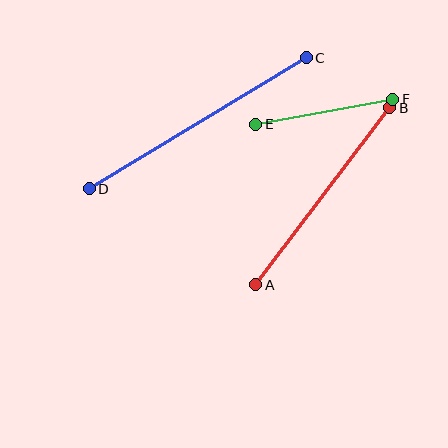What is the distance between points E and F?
The distance is approximately 140 pixels.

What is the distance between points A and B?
The distance is approximately 222 pixels.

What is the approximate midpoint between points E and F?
The midpoint is at approximately (324, 112) pixels.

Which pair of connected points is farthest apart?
Points C and D are farthest apart.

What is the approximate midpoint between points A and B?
The midpoint is at approximately (323, 196) pixels.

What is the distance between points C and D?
The distance is approximately 253 pixels.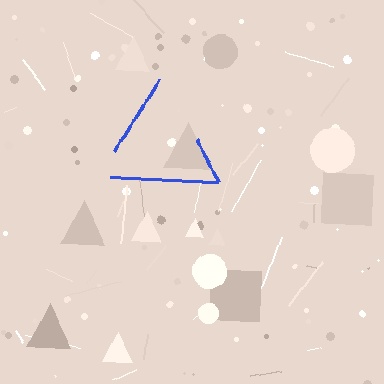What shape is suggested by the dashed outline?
The dashed outline suggests a triangle.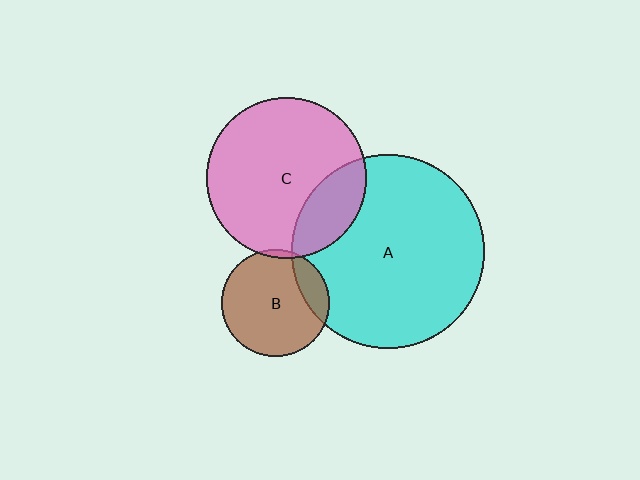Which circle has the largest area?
Circle A (cyan).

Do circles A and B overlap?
Yes.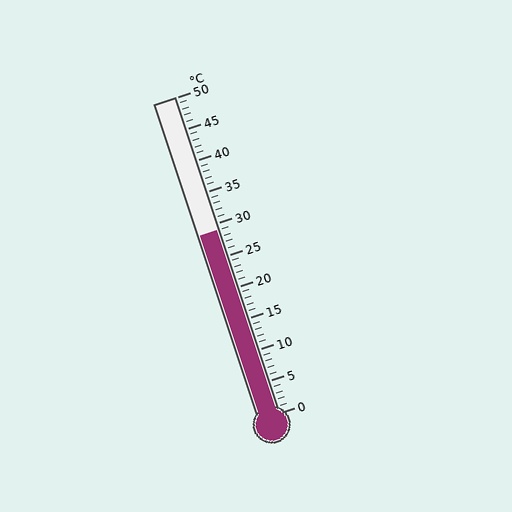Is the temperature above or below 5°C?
The temperature is above 5°C.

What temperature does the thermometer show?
The thermometer shows approximately 29°C.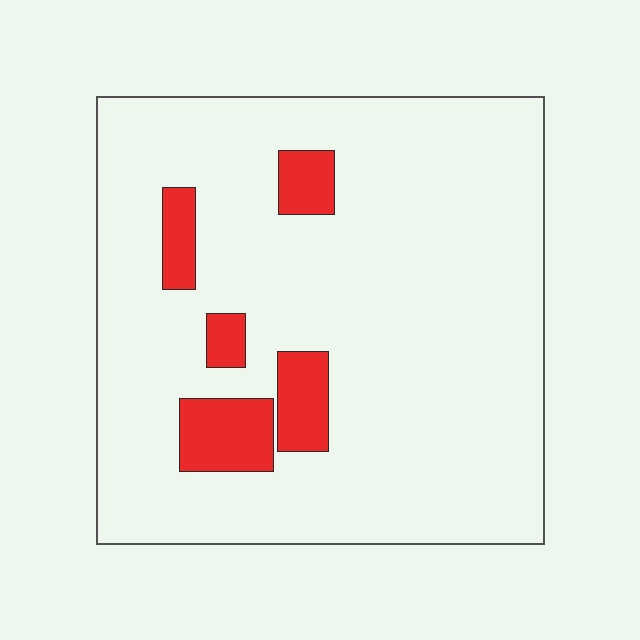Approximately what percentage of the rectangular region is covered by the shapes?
Approximately 10%.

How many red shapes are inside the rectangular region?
5.